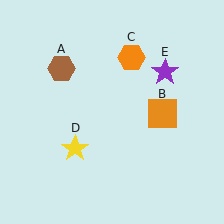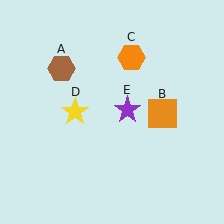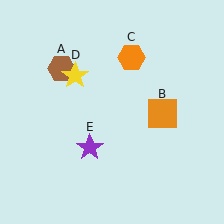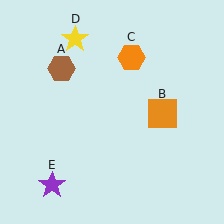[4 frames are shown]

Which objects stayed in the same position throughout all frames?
Brown hexagon (object A) and orange square (object B) and orange hexagon (object C) remained stationary.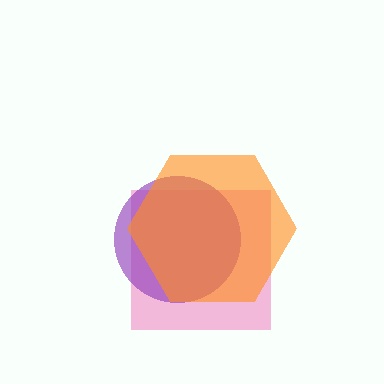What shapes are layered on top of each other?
The layered shapes are: a pink square, a purple circle, an orange hexagon.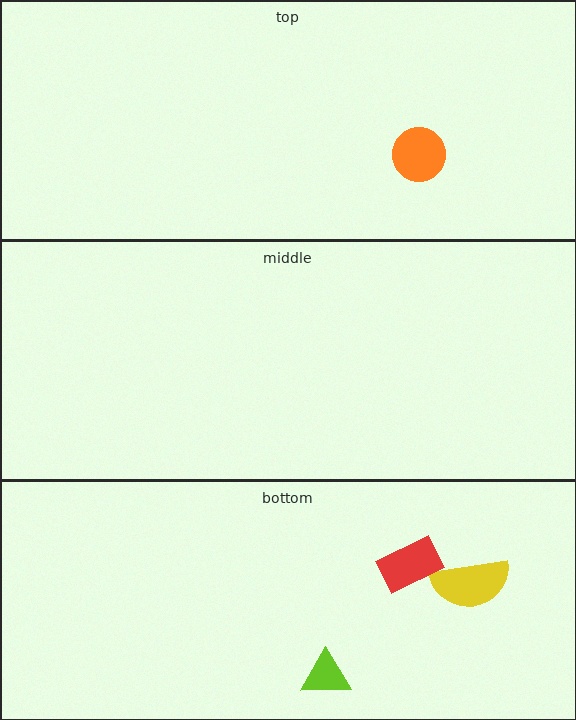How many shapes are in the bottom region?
3.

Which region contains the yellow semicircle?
The bottom region.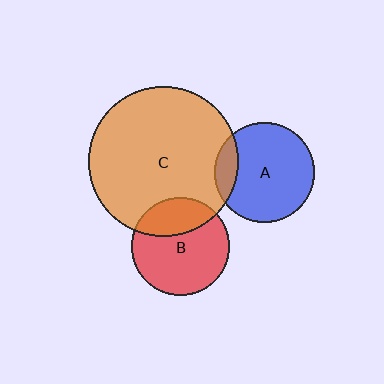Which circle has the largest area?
Circle C (orange).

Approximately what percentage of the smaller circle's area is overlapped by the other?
Approximately 30%.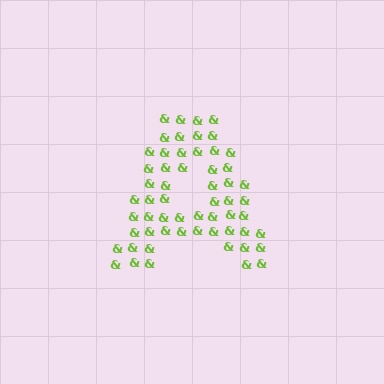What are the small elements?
The small elements are ampersands.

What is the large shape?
The large shape is the letter A.